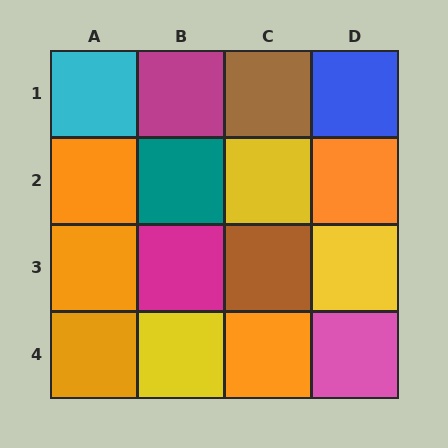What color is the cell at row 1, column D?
Blue.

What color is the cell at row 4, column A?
Orange.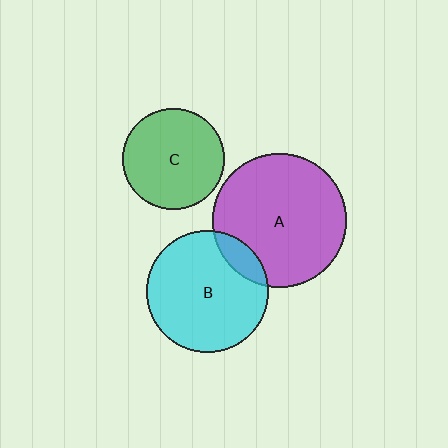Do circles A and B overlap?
Yes.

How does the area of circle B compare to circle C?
Approximately 1.4 times.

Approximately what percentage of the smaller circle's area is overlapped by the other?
Approximately 15%.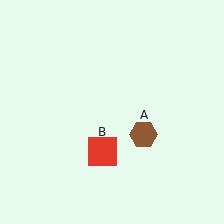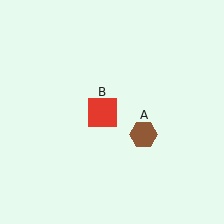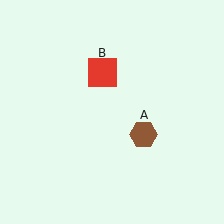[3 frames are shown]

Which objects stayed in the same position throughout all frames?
Brown hexagon (object A) remained stationary.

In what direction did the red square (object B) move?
The red square (object B) moved up.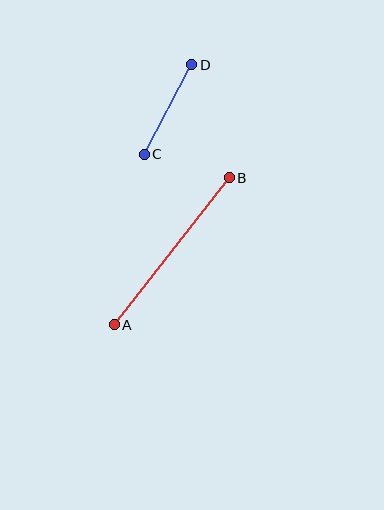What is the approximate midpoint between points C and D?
The midpoint is at approximately (168, 109) pixels.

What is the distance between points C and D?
The distance is approximately 101 pixels.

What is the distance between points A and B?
The distance is approximately 187 pixels.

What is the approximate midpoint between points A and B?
The midpoint is at approximately (172, 251) pixels.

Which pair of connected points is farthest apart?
Points A and B are farthest apart.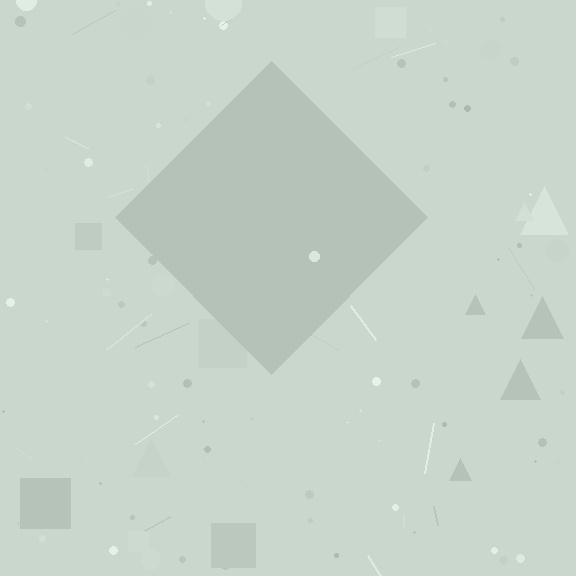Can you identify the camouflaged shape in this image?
The camouflaged shape is a diamond.